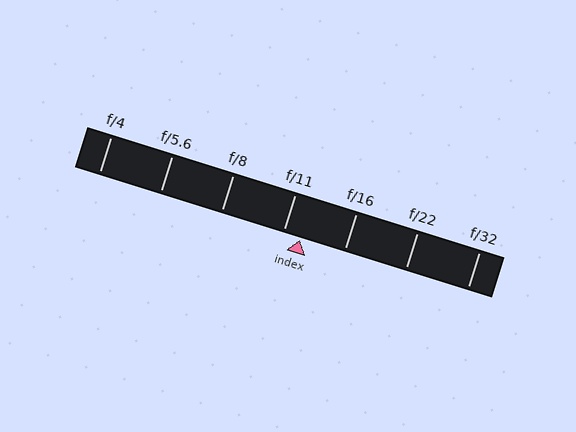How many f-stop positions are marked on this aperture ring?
There are 7 f-stop positions marked.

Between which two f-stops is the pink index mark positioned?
The index mark is between f/11 and f/16.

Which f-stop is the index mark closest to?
The index mark is closest to f/11.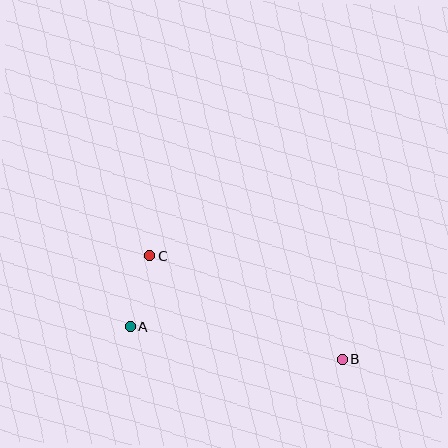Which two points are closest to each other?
Points A and C are closest to each other.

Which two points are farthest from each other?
Points B and C are farthest from each other.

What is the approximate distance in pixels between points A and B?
The distance between A and B is approximately 215 pixels.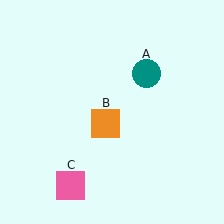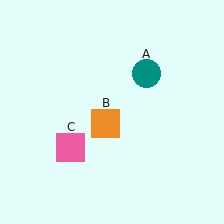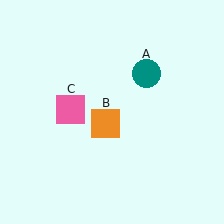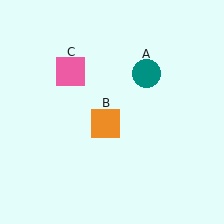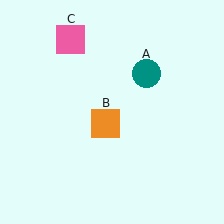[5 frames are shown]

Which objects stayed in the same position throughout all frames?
Teal circle (object A) and orange square (object B) remained stationary.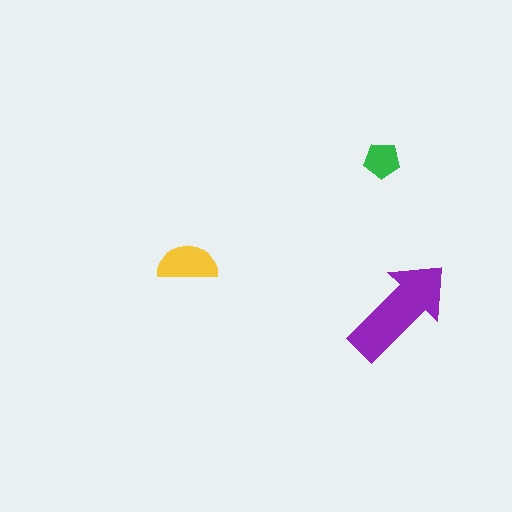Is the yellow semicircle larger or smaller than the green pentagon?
Larger.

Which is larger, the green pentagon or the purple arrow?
The purple arrow.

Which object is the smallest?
The green pentagon.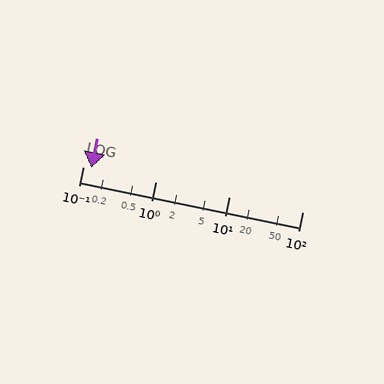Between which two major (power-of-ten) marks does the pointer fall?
The pointer is between 0.1 and 1.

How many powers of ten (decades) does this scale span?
The scale spans 3 decades, from 0.1 to 100.